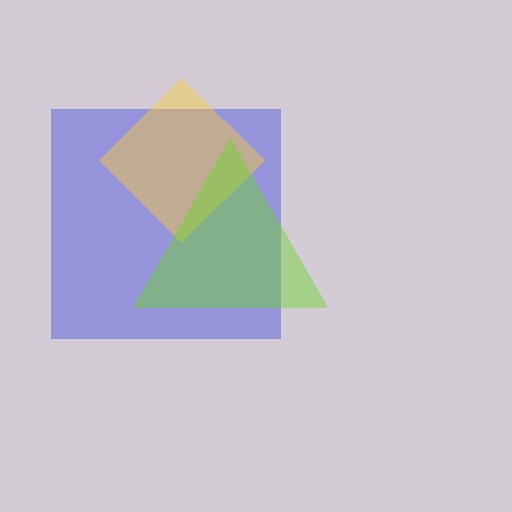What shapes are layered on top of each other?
The layered shapes are: a blue square, a yellow diamond, a lime triangle.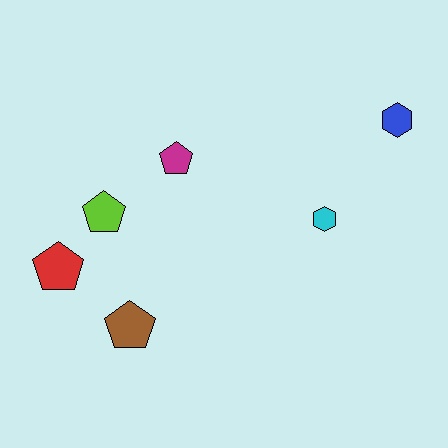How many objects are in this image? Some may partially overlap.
There are 6 objects.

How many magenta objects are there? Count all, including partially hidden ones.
There is 1 magenta object.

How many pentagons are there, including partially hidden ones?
There are 4 pentagons.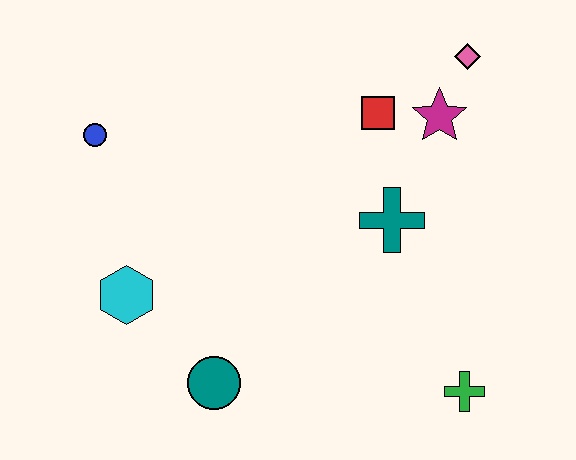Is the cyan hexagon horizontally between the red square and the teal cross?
No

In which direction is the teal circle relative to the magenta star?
The teal circle is below the magenta star.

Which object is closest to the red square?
The magenta star is closest to the red square.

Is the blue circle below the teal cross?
No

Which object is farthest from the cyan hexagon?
The pink diamond is farthest from the cyan hexagon.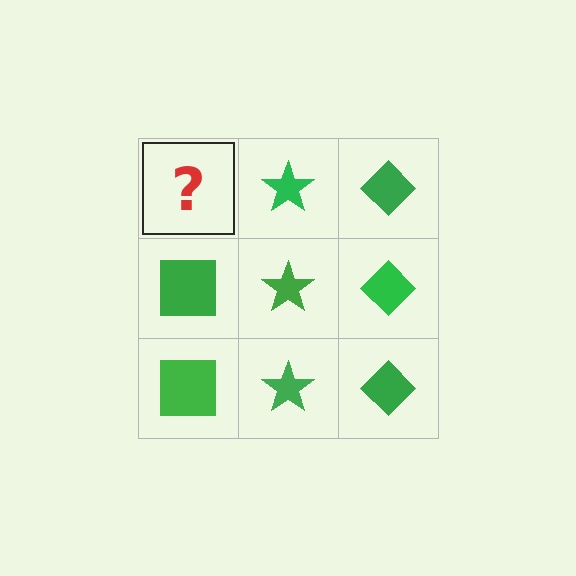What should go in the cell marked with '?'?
The missing cell should contain a green square.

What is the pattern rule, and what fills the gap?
The rule is that each column has a consistent shape. The gap should be filled with a green square.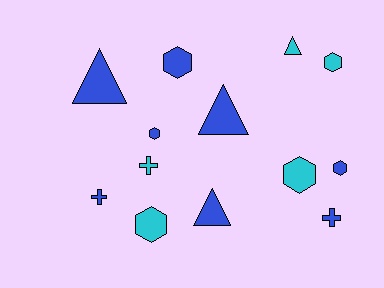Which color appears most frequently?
Blue, with 8 objects.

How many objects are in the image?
There are 13 objects.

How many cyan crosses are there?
There is 1 cyan cross.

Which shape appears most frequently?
Hexagon, with 6 objects.